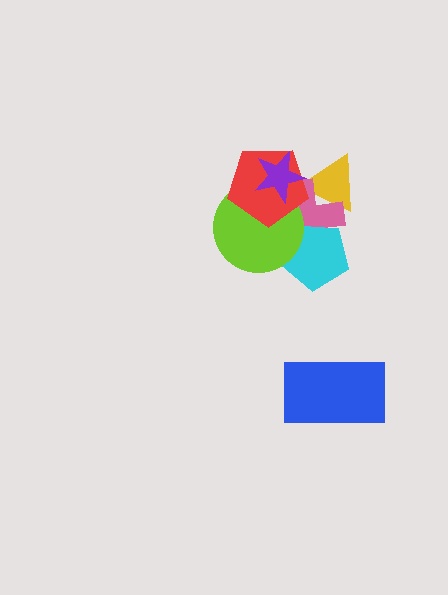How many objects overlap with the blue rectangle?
0 objects overlap with the blue rectangle.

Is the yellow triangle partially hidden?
Yes, it is partially covered by another shape.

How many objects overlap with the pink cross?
5 objects overlap with the pink cross.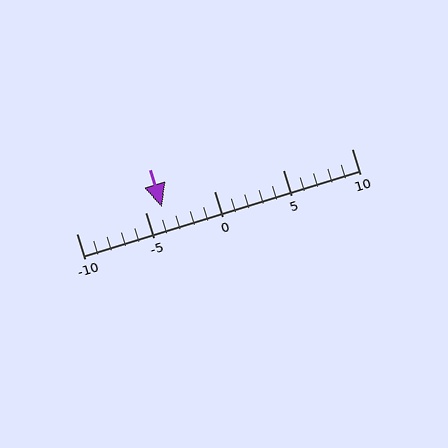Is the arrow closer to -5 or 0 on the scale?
The arrow is closer to -5.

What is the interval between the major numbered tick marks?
The major tick marks are spaced 5 units apart.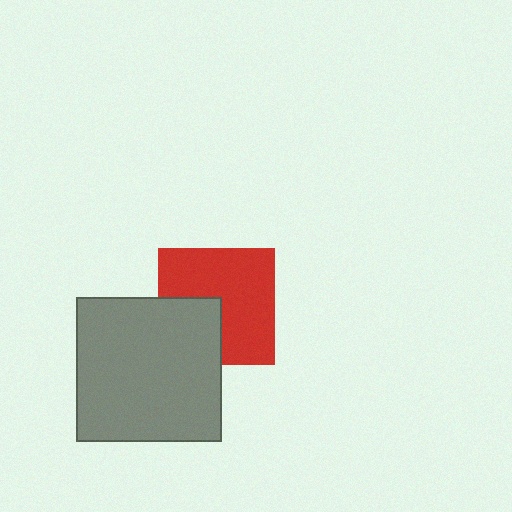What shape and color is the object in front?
The object in front is a gray square.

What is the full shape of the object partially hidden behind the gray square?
The partially hidden object is a red square.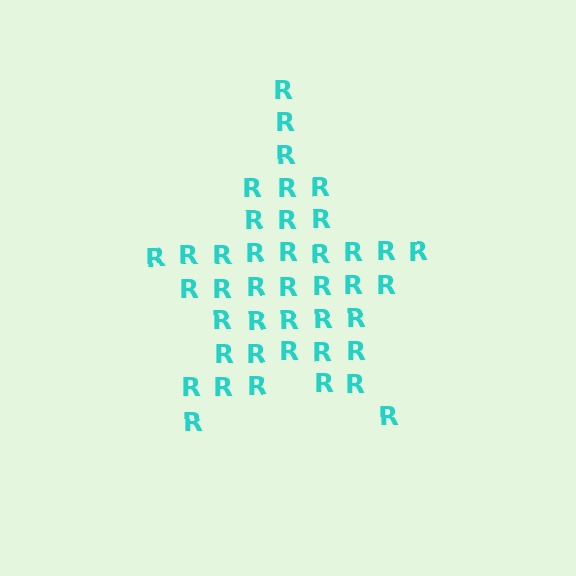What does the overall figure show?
The overall figure shows a star.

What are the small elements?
The small elements are letter R's.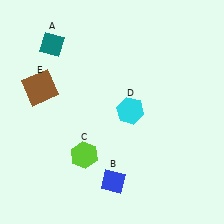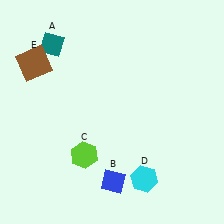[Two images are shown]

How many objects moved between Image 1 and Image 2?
2 objects moved between the two images.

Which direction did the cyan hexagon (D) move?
The cyan hexagon (D) moved down.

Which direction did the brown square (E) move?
The brown square (E) moved up.